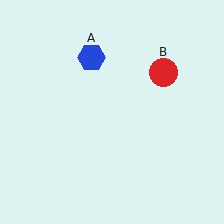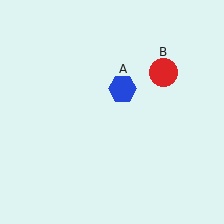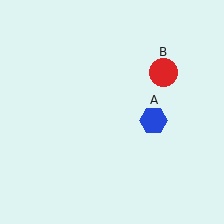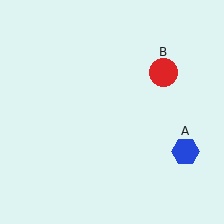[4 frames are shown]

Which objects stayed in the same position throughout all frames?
Red circle (object B) remained stationary.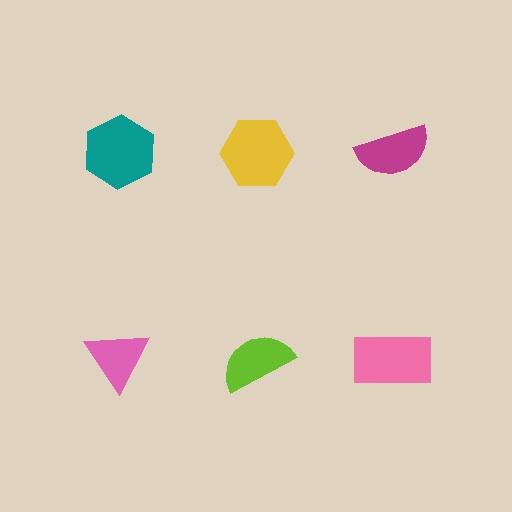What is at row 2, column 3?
A pink rectangle.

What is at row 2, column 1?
A pink triangle.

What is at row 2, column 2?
A lime semicircle.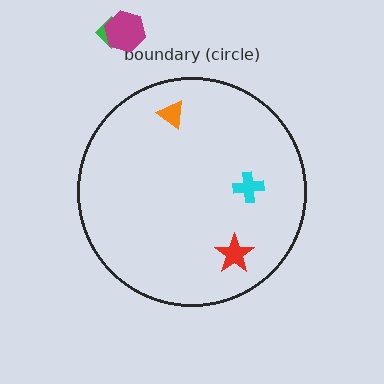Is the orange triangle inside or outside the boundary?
Inside.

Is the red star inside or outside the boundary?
Inside.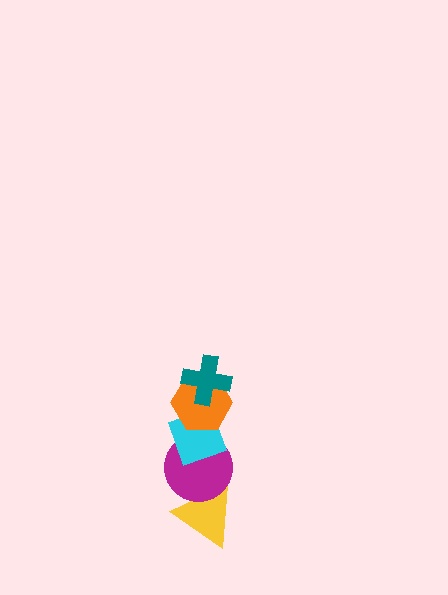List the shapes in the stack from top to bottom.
From top to bottom: the teal cross, the orange hexagon, the cyan diamond, the magenta circle, the yellow triangle.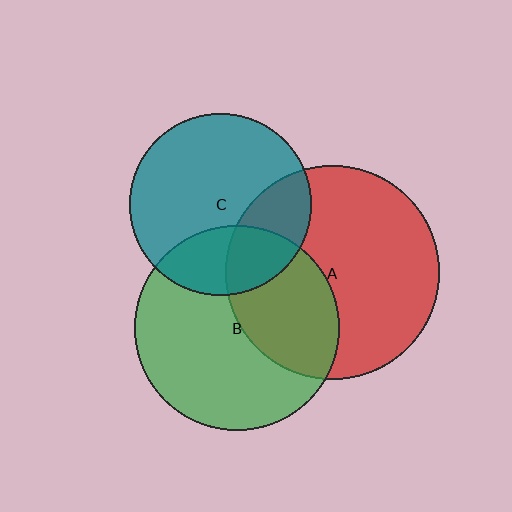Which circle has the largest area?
Circle A (red).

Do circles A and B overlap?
Yes.